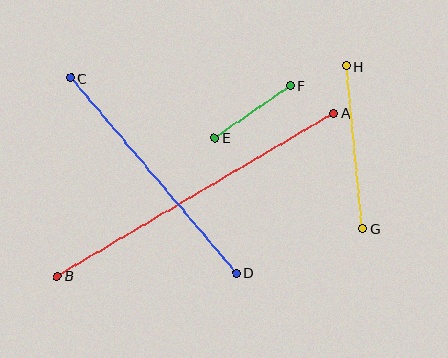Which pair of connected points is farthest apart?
Points A and B are farthest apart.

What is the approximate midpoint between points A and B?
The midpoint is at approximately (195, 194) pixels.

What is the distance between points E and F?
The distance is approximately 92 pixels.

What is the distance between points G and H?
The distance is approximately 163 pixels.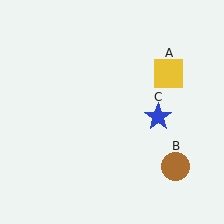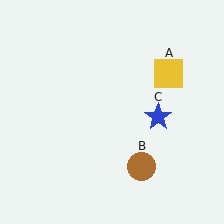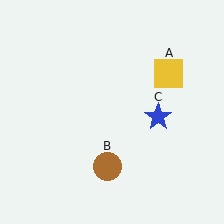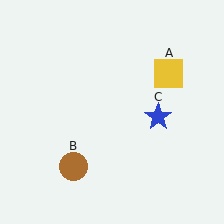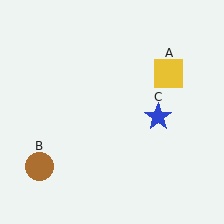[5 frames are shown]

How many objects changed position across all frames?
1 object changed position: brown circle (object B).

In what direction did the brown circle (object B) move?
The brown circle (object B) moved left.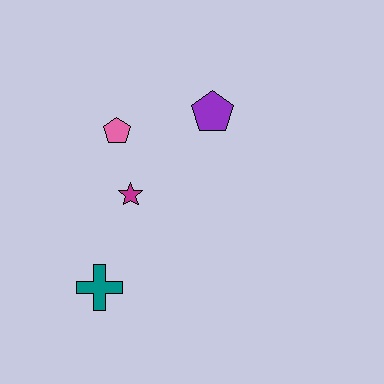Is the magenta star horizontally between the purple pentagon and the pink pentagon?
Yes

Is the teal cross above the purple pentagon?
No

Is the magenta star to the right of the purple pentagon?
No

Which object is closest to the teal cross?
The magenta star is closest to the teal cross.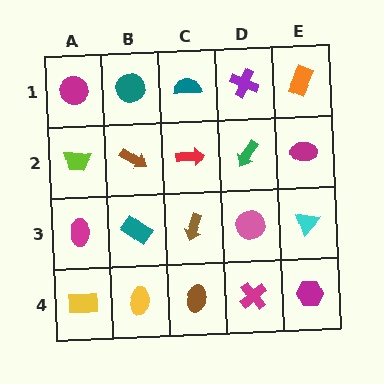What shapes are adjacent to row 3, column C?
A red arrow (row 2, column C), a brown ellipse (row 4, column C), a teal rectangle (row 3, column B), a pink circle (row 3, column D).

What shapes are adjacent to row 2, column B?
A teal circle (row 1, column B), a teal rectangle (row 3, column B), a lime trapezoid (row 2, column A), a red arrow (row 2, column C).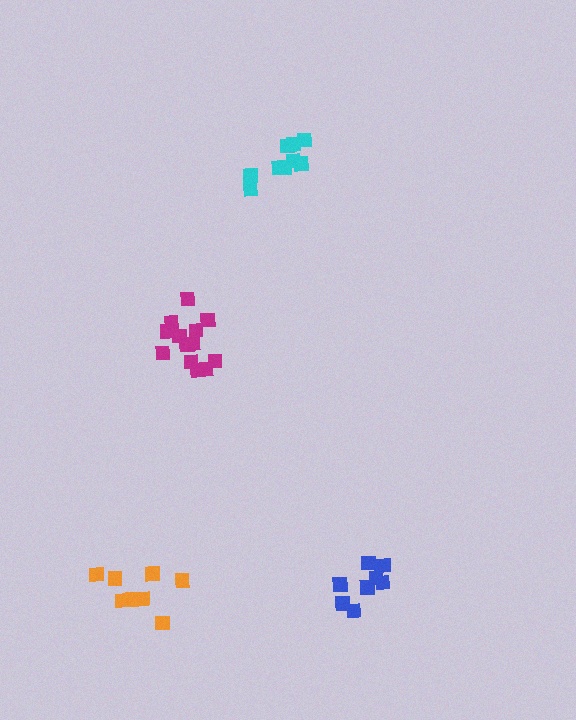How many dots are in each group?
Group 1: 8 dots, Group 2: 9 dots, Group 3: 9 dots, Group 4: 13 dots (39 total).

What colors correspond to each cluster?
The clusters are colored: orange, blue, cyan, magenta.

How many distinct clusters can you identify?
There are 4 distinct clusters.